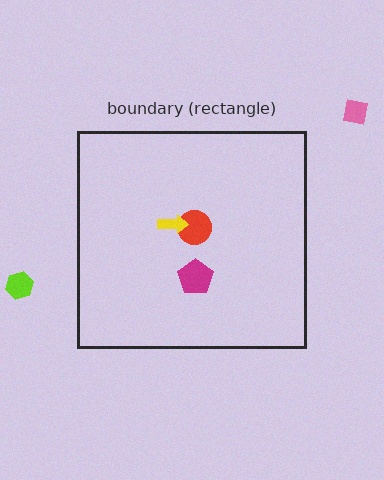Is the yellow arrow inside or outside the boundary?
Inside.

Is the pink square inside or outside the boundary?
Outside.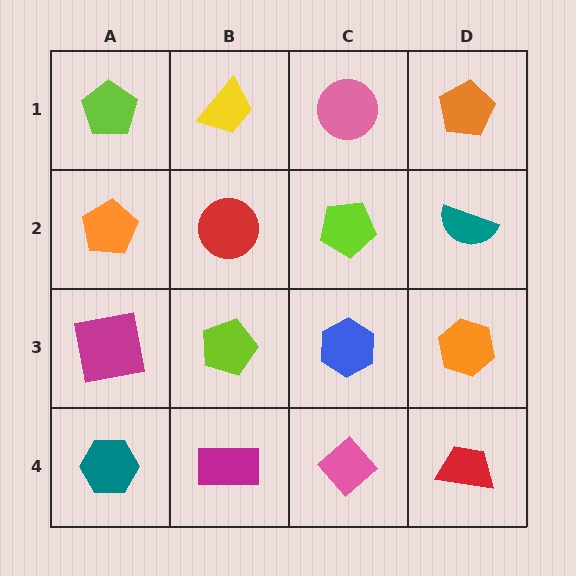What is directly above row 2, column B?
A yellow trapezoid.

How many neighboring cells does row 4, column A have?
2.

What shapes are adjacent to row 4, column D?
An orange hexagon (row 3, column D), a pink diamond (row 4, column C).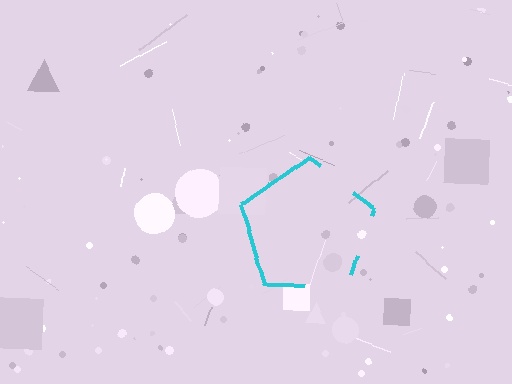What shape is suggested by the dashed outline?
The dashed outline suggests a pentagon.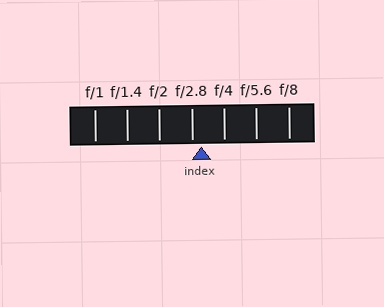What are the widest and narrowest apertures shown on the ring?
The widest aperture shown is f/1 and the narrowest is f/8.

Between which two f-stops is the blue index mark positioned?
The index mark is between f/2.8 and f/4.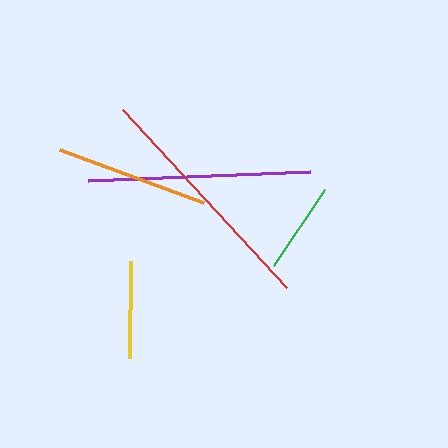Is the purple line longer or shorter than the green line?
The purple line is longer than the green line.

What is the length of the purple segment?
The purple segment is approximately 222 pixels long.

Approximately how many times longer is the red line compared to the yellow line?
The red line is approximately 2.5 times the length of the yellow line.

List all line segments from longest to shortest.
From longest to shortest: red, purple, orange, yellow, green.